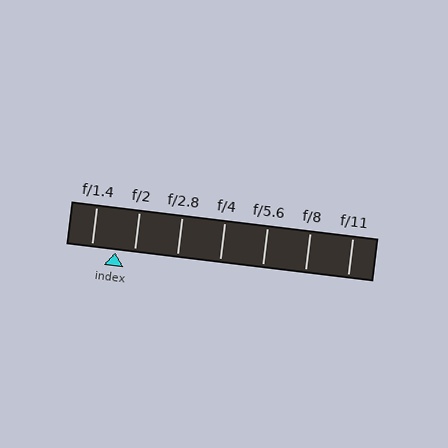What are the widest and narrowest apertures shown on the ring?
The widest aperture shown is f/1.4 and the narrowest is f/11.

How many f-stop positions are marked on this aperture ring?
There are 7 f-stop positions marked.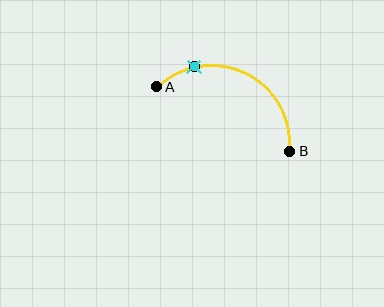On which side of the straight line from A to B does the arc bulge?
The arc bulges above the straight line connecting A and B.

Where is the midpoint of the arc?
The arc midpoint is the point on the curve farthest from the straight line joining A and B. It sits above that line.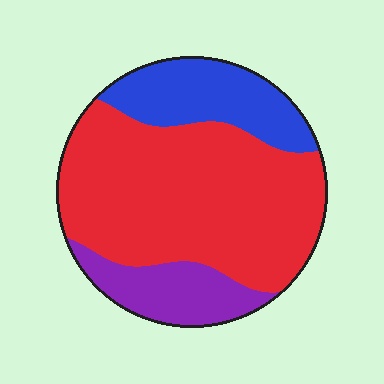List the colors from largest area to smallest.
From largest to smallest: red, blue, purple.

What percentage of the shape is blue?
Blue takes up about one fifth (1/5) of the shape.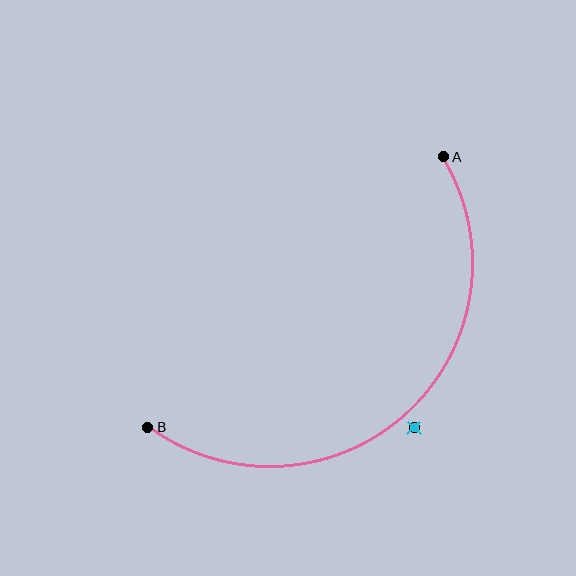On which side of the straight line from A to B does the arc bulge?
The arc bulges below and to the right of the straight line connecting A and B.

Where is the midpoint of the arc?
The arc midpoint is the point on the curve farthest from the straight line joining A and B. It sits below and to the right of that line.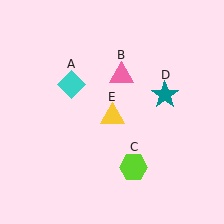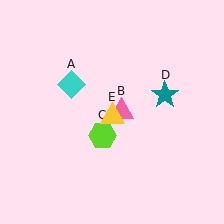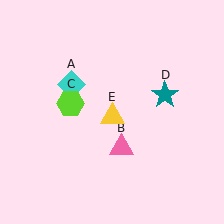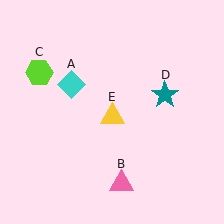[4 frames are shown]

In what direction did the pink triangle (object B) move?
The pink triangle (object B) moved down.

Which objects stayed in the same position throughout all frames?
Cyan diamond (object A) and teal star (object D) and yellow triangle (object E) remained stationary.